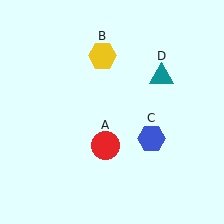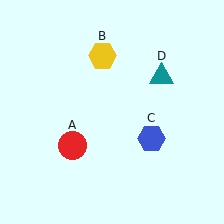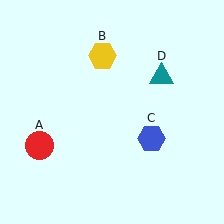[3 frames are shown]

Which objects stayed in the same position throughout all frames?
Yellow hexagon (object B) and blue hexagon (object C) and teal triangle (object D) remained stationary.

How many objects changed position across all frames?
1 object changed position: red circle (object A).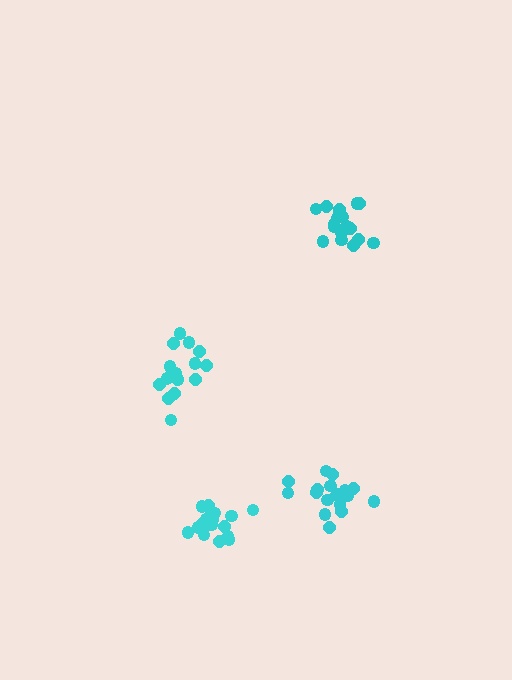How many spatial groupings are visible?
There are 4 spatial groupings.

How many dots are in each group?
Group 1: 16 dots, Group 2: 18 dots, Group 3: 18 dots, Group 4: 19 dots (71 total).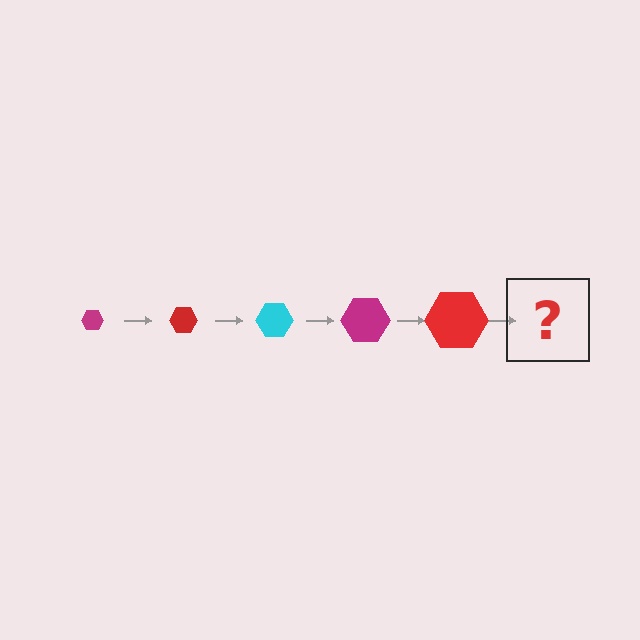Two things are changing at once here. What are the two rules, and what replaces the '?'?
The two rules are that the hexagon grows larger each step and the color cycles through magenta, red, and cyan. The '?' should be a cyan hexagon, larger than the previous one.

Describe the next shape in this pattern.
It should be a cyan hexagon, larger than the previous one.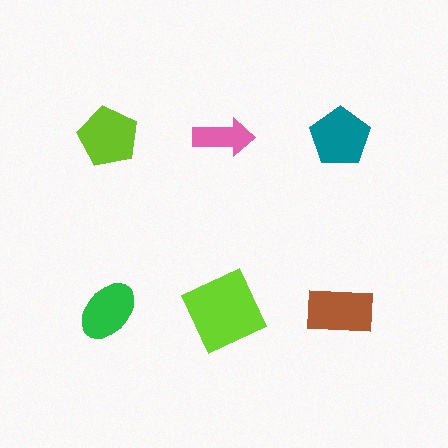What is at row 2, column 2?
A lime square.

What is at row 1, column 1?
A lime pentagon.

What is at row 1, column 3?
A teal pentagon.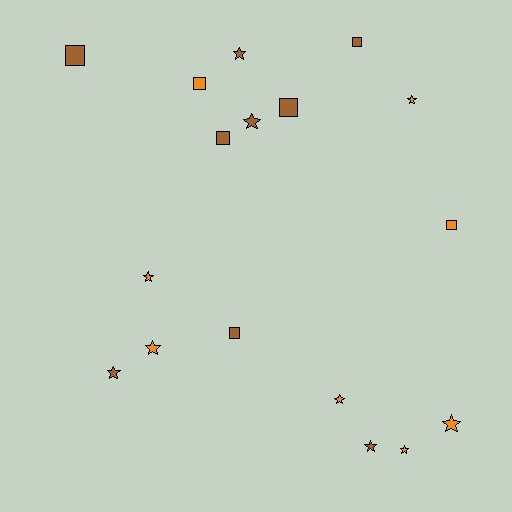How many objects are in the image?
There are 17 objects.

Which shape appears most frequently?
Star, with 10 objects.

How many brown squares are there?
There are 5 brown squares.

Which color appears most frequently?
Brown, with 9 objects.